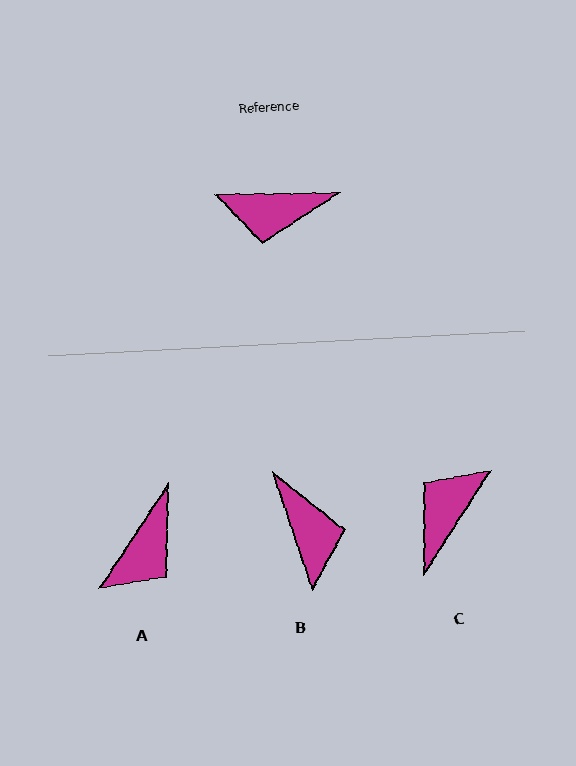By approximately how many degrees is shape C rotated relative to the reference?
Approximately 123 degrees clockwise.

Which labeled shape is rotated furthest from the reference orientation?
C, about 123 degrees away.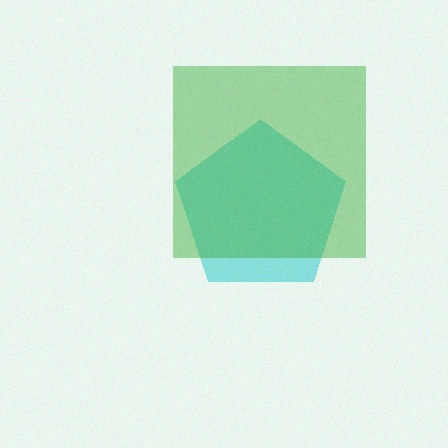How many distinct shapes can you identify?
There are 2 distinct shapes: a cyan pentagon, a green square.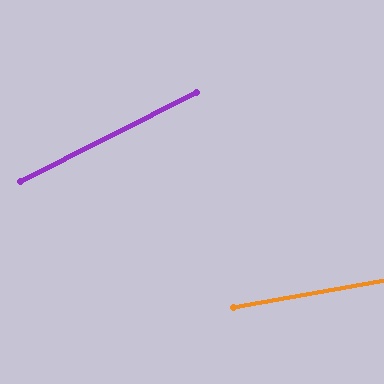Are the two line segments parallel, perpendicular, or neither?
Neither parallel nor perpendicular — they differ by about 17°.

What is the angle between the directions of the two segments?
Approximately 17 degrees.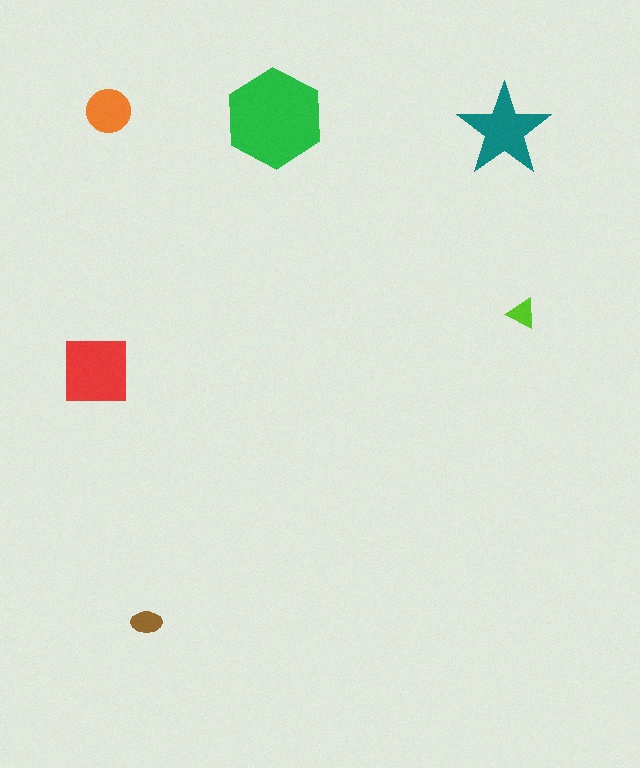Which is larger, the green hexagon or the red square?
The green hexagon.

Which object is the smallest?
The lime triangle.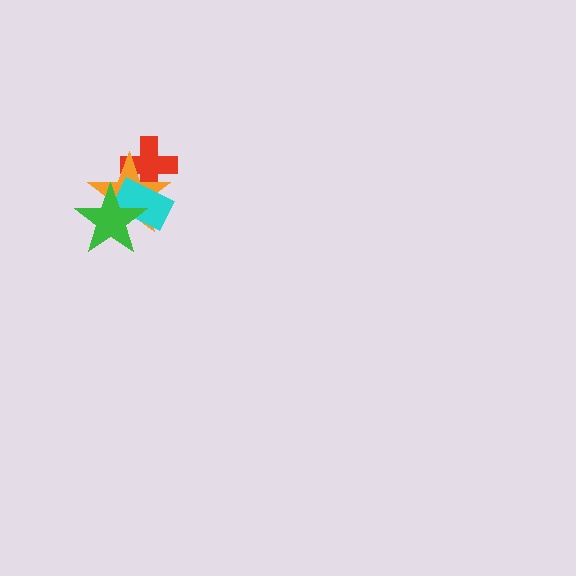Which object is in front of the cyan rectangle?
The green star is in front of the cyan rectangle.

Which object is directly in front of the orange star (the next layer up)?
The cyan rectangle is directly in front of the orange star.